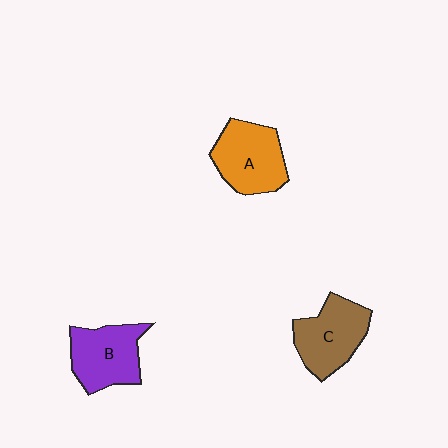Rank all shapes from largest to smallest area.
From largest to smallest: A (orange), C (brown), B (purple).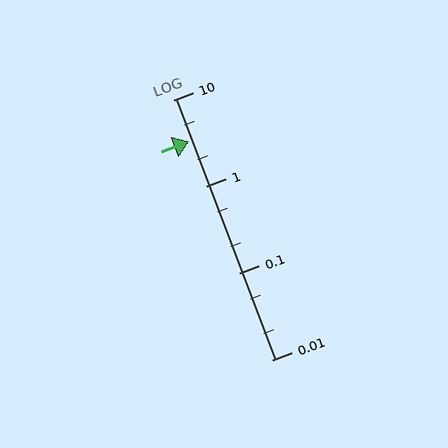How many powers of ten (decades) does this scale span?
The scale spans 3 decades, from 0.01 to 10.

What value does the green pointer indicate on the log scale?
The pointer indicates approximately 3.3.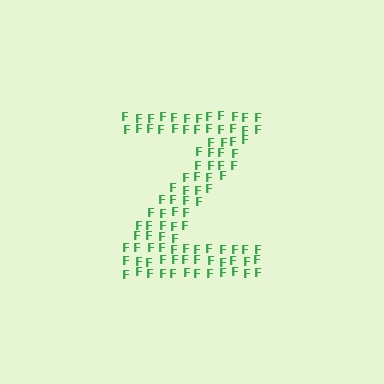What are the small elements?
The small elements are letter F's.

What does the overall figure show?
The overall figure shows the letter Z.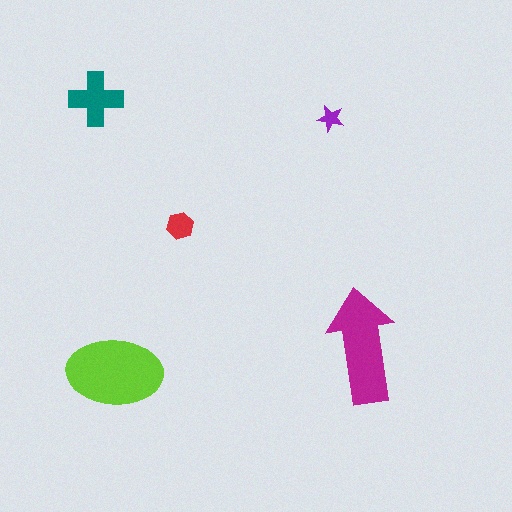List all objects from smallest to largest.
The purple star, the red hexagon, the teal cross, the magenta arrow, the lime ellipse.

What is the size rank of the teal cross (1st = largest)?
3rd.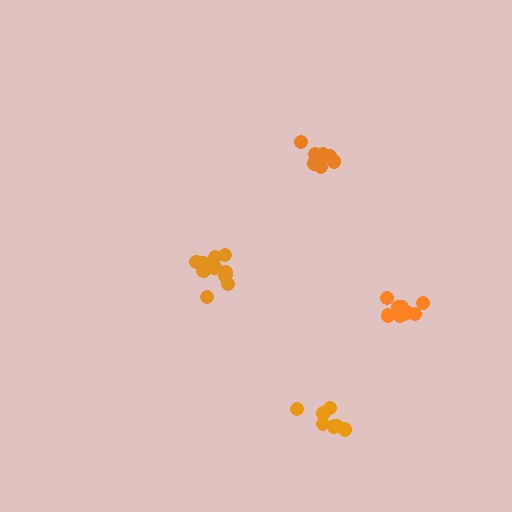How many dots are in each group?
Group 1: 9 dots, Group 2: 8 dots, Group 3: 9 dots, Group 4: 12 dots (38 total).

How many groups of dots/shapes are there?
There are 4 groups.